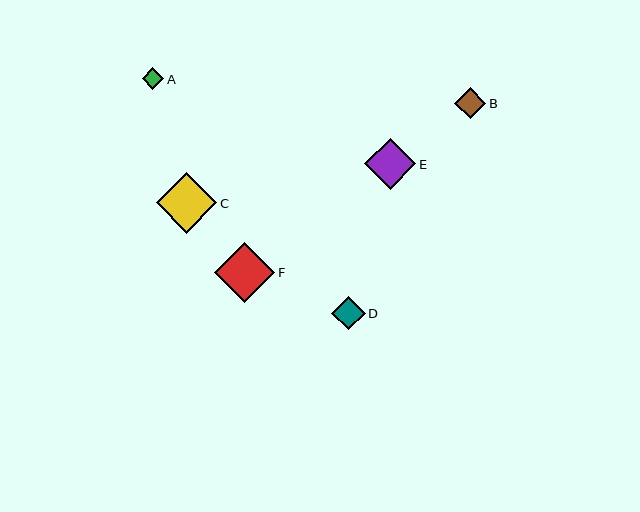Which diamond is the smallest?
Diamond A is the smallest with a size of approximately 22 pixels.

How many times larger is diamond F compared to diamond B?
Diamond F is approximately 1.9 times the size of diamond B.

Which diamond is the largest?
Diamond C is the largest with a size of approximately 61 pixels.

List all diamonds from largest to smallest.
From largest to smallest: C, F, E, D, B, A.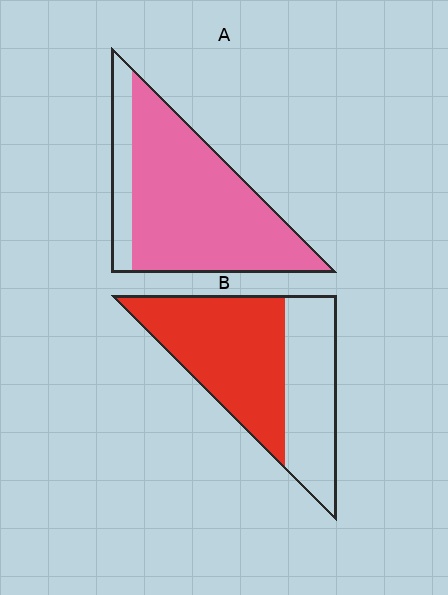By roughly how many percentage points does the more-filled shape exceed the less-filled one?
By roughly 25 percentage points (A over B).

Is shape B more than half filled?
Yes.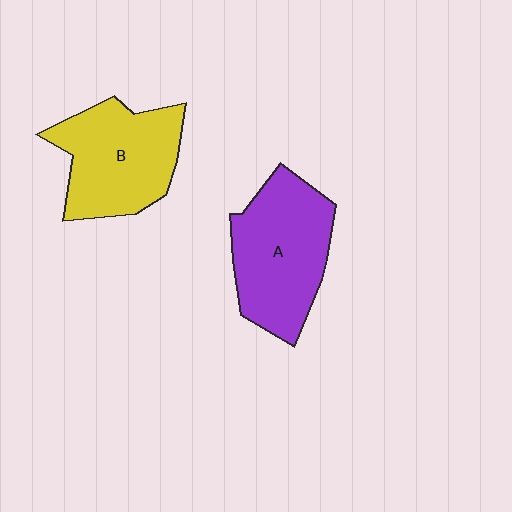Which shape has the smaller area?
Shape B (yellow).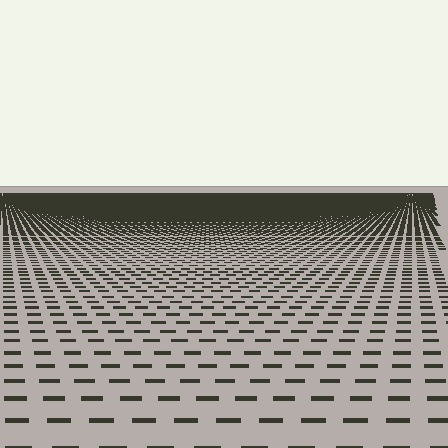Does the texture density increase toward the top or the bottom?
Density increases toward the top.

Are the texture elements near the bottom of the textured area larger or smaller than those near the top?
Larger. Near the bottom, elements are closer to the viewer and appear at a bigger on-screen size.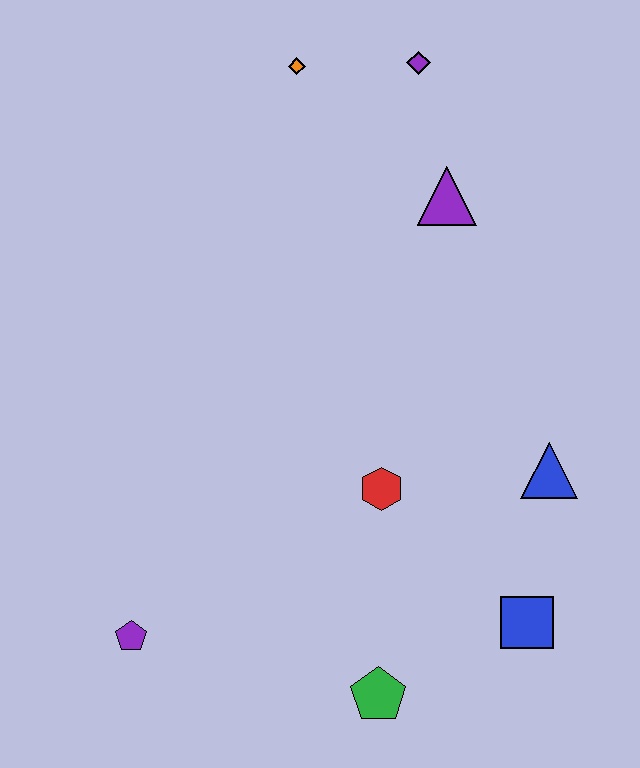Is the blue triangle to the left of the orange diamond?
No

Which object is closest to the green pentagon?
The blue square is closest to the green pentagon.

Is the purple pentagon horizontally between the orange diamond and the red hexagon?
No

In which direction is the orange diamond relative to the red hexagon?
The orange diamond is above the red hexagon.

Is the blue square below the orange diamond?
Yes